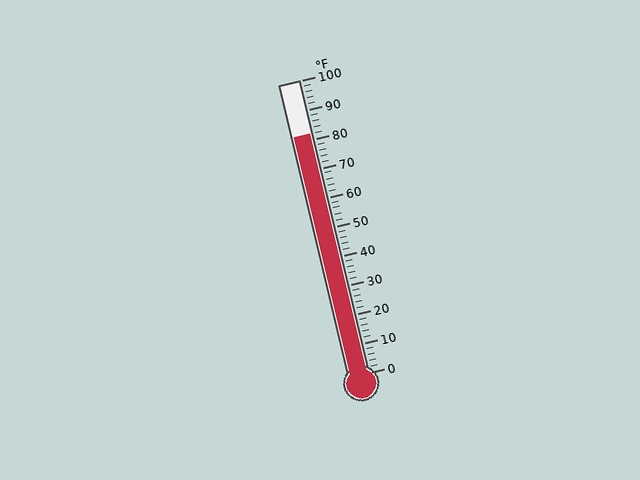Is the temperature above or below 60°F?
The temperature is above 60°F.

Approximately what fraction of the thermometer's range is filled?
The thermometer is filled to approximately 80% of its range.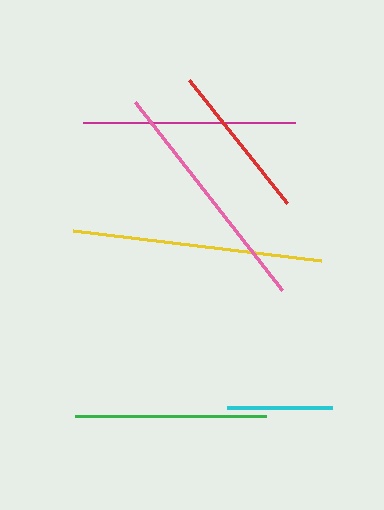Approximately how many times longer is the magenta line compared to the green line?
The magenta line is approximately 1.1 times the length of the green line.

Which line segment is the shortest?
The cyan line is the shortest at approximately 105 pixels.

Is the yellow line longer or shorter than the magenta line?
The yellow line is longer than the magenta line.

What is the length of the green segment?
The green segment is approximately 191 pixels long.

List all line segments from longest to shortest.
From longest to shortest: yellow, pink, magenta, green, red, cyan.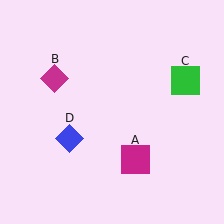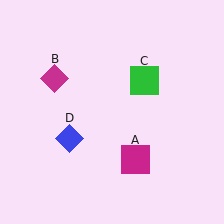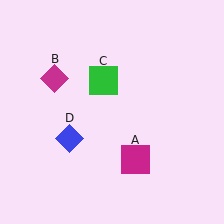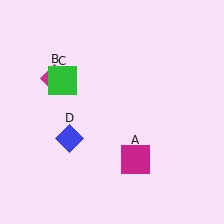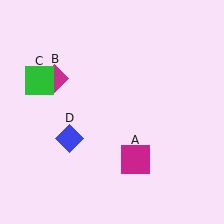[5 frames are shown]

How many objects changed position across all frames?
1 object changed position: green square (object C).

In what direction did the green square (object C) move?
The green square (object C) moved left.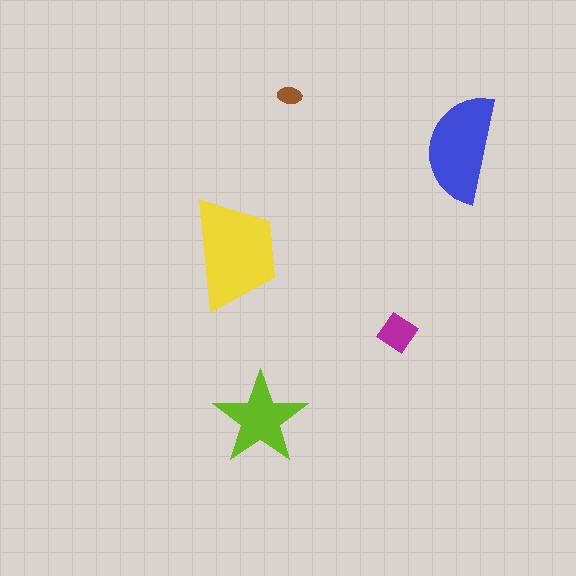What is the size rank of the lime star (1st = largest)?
3rd.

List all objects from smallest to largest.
The brown ellipse, the magenta diamond, the lime star, the blue semicircle, the yellow trapezoid.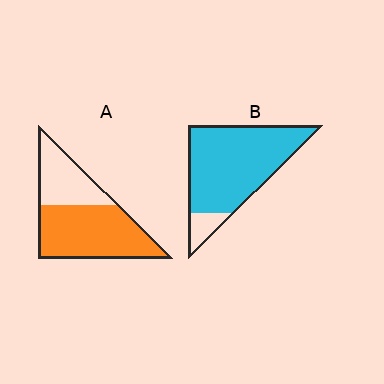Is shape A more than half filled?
Yes.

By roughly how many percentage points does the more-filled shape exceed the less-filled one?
By roughly 25 percentage points (B over A).